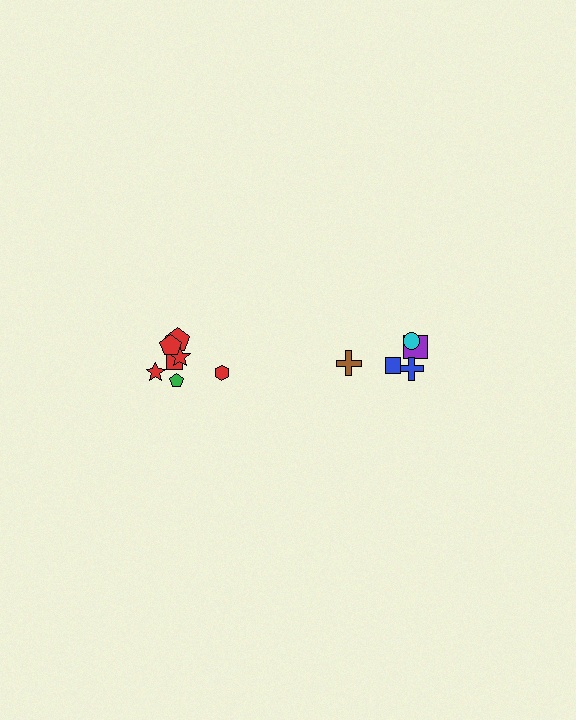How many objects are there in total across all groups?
There are 13 objects.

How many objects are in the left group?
There are 8 objects.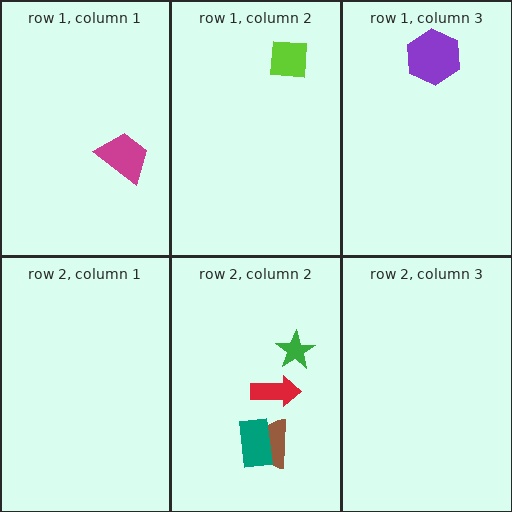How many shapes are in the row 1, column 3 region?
1.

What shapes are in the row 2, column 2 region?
The brown semicircle, the green star, the red arrow, the teal rectangle.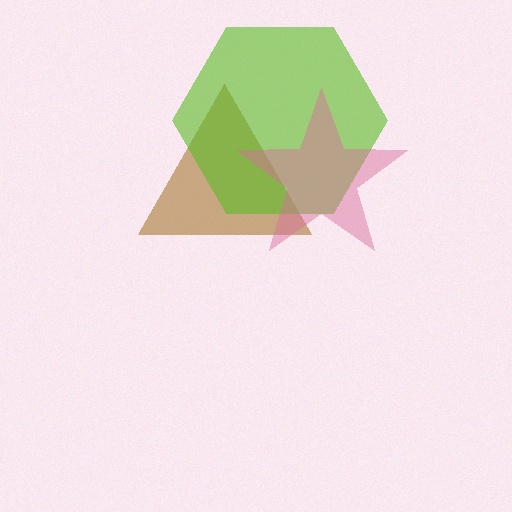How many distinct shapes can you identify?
There are 3 distinct shapes: a brown triangle, a lime hexagon, a pink star.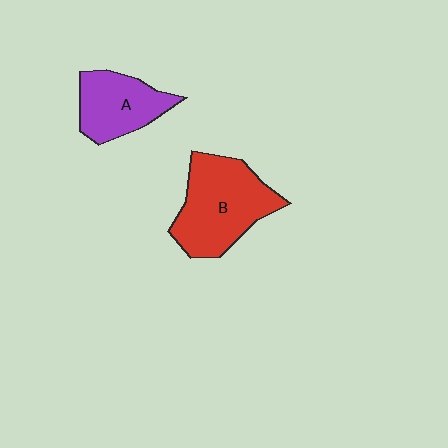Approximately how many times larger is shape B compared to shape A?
Approximately 1.5 times.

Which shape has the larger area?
Shape B (red).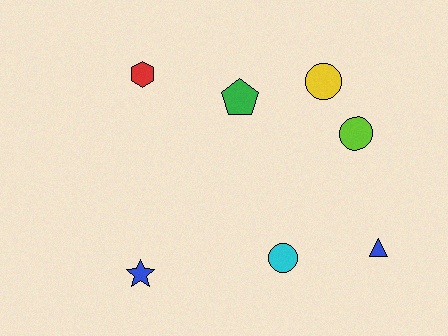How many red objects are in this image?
There is 1 red object.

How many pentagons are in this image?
There is 1 pentagon.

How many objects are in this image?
There are 7 objects.